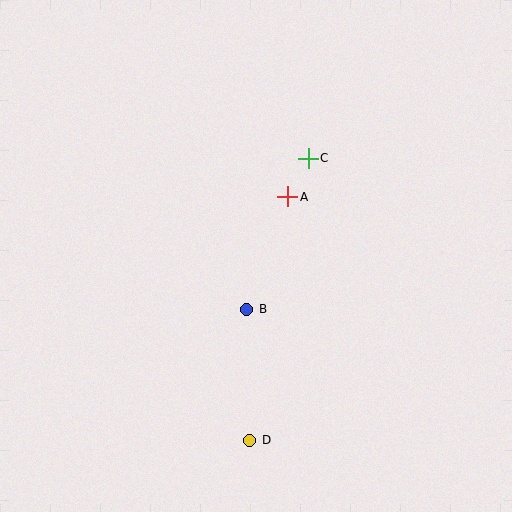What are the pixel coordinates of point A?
Point A is at (287, 197).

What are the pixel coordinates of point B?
Point B is at (247, 309).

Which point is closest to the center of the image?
Point B at (247, 309) is closest to the center.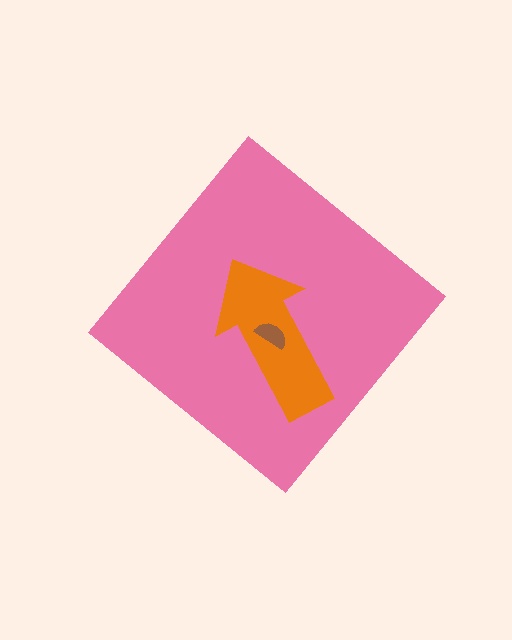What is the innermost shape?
The brown semicircle.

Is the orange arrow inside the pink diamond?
Yes.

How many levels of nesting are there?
3.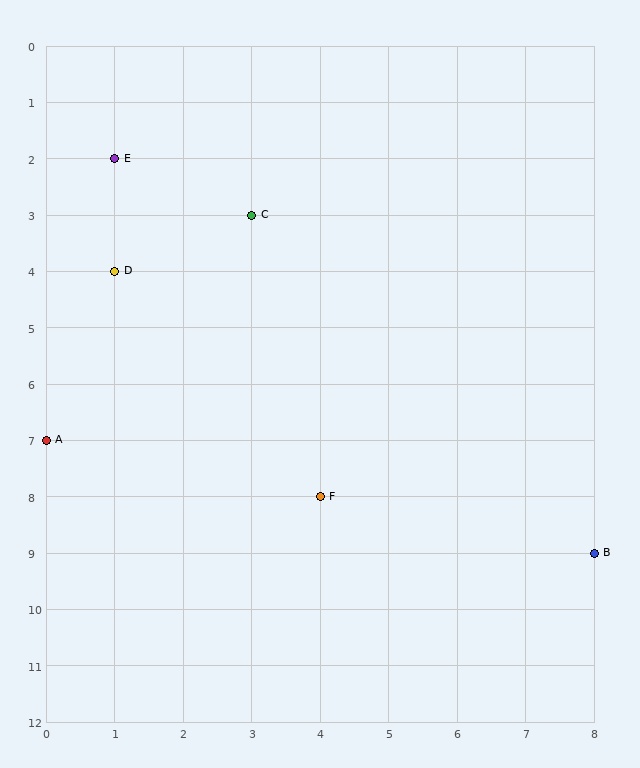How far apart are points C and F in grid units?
Points C and F are 1 column and 5 rows apart (about 5.1 grid units diagonally).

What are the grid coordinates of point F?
Point F is at grid coordinates (4, 8).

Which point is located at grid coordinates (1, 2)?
Point E is at (1, 2).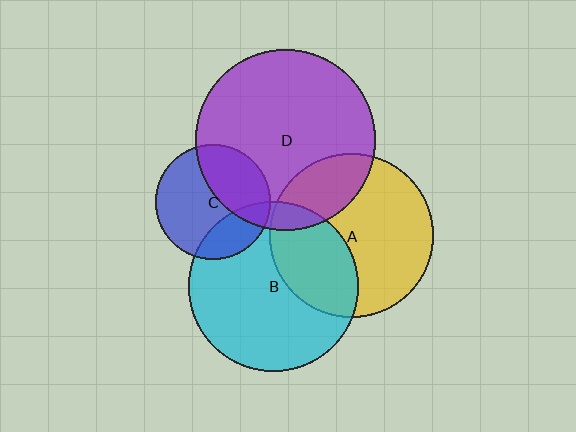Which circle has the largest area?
Circle D (purple).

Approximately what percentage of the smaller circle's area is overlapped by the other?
Approximately 10%.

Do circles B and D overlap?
Yes.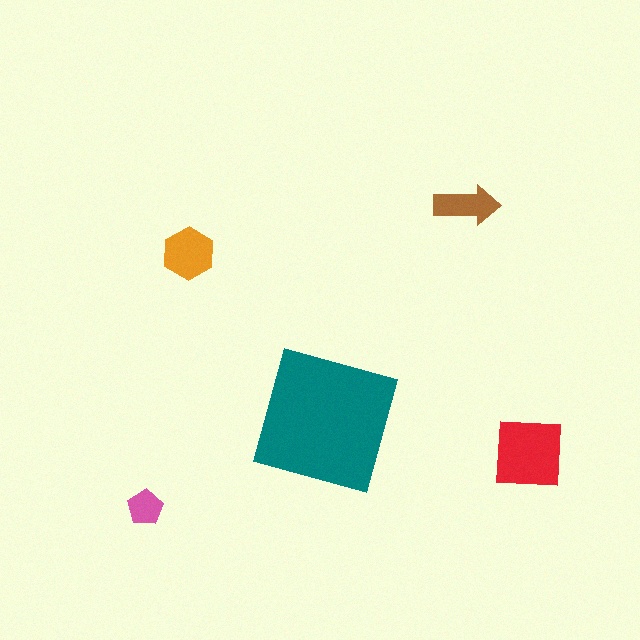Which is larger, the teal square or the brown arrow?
The teal square.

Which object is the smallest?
The pink pentagon.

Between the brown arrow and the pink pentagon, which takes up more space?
The brown arrow.